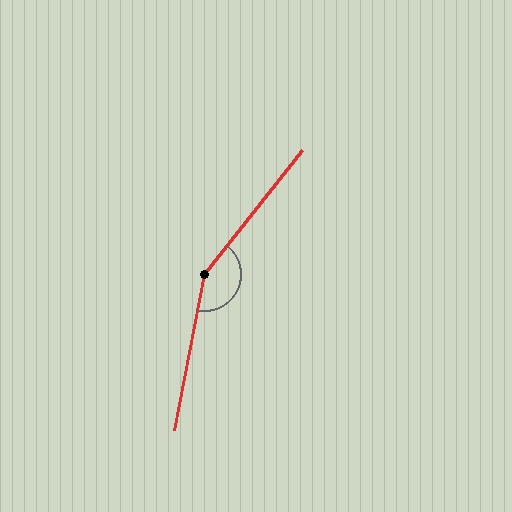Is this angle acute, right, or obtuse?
It is obtuse.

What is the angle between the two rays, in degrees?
Approximately 153 degrees.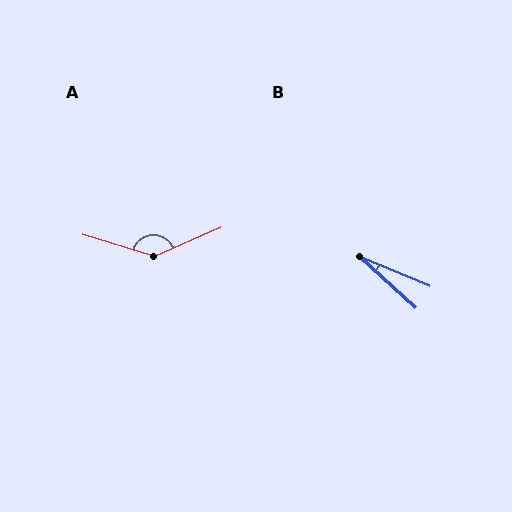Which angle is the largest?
A, at approximately 140 degrees.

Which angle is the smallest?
B, at approximately 20 degrees.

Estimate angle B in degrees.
Approximately 20 degrees.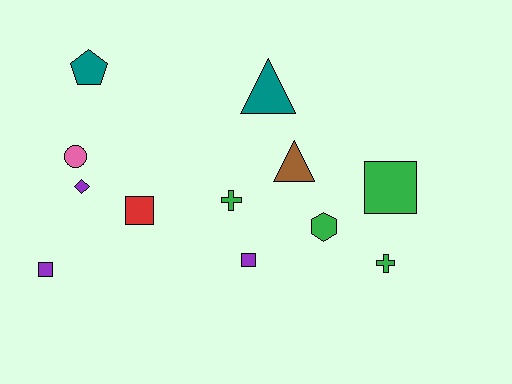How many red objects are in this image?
There is 1 red object.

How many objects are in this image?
There are 12 objects.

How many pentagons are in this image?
There is 1 pentagon.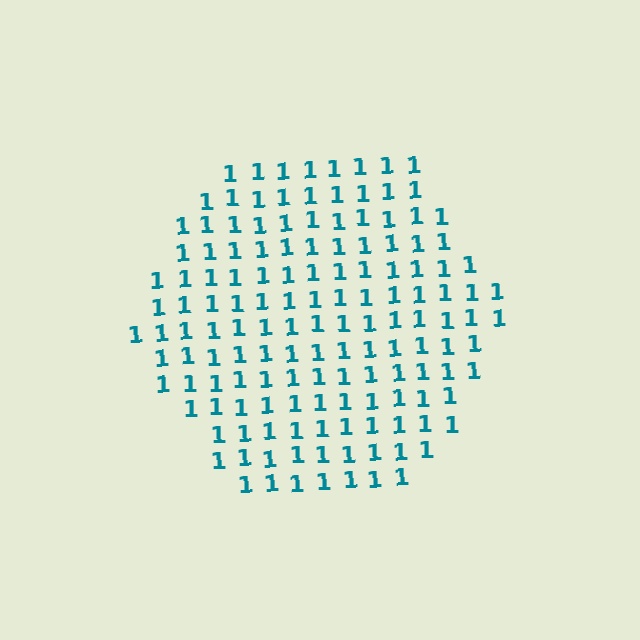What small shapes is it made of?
It is made of small digit 1's.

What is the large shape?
The large shape is a hexagon.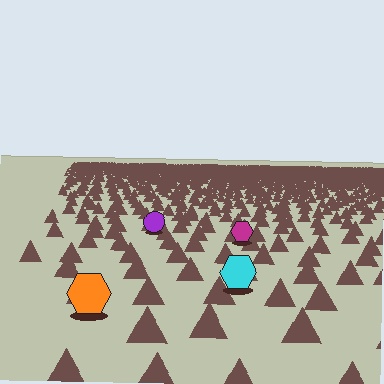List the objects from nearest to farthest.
From nearest to farthest: the orange hexagon, the cyan hexagon, the magenta hexagon, the purple circle.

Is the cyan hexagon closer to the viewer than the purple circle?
Yes. The cyan hexagon is closer — you can tell from the texture gradient: the ground texture is coarser near it.